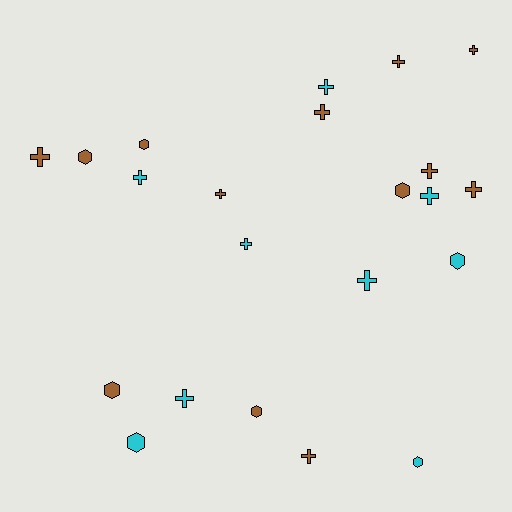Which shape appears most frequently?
Cross, with 14 objects.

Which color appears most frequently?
Brown, with 13 objects.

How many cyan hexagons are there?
There are 3 cyan hexagons.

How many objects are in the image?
There are 22 objects.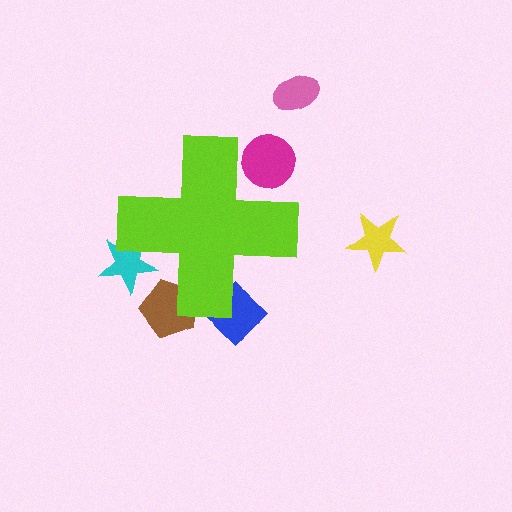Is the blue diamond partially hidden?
Yes, the blue diamond is partially hidden behind the lime cross.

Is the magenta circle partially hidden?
Yes, the magenta circle is partially hidden behind the lime cross.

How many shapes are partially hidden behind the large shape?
4 shapes are partially hidden.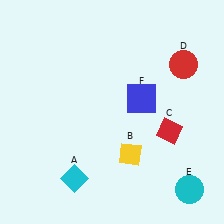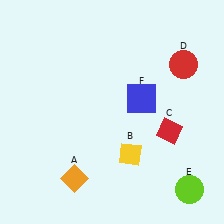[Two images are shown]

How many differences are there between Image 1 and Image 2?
There are 2 differences between the two images.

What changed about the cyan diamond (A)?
In Image 1, A is cyan. In Image 2, it changed to orange.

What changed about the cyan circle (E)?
In Image 1, E is cyan. In Image 2, it changed to lime.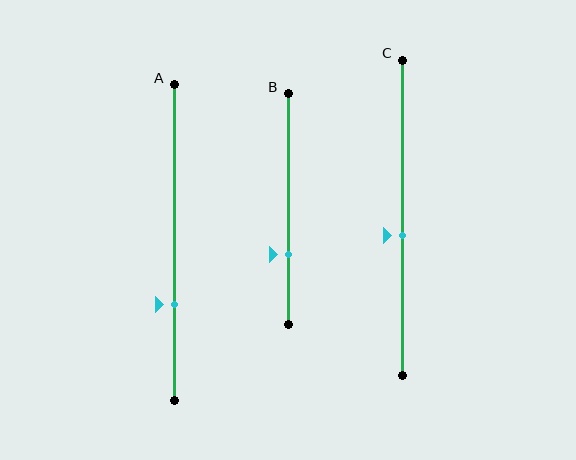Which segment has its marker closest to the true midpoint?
Segment C has its marker closest to the true midpoint.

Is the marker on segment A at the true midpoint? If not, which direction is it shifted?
No, the marker on segment A is shifted downward by about 20% of the segment length.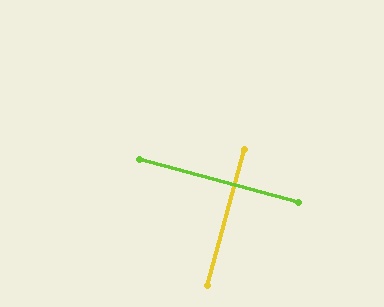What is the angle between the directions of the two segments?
Approximately 90 degrees.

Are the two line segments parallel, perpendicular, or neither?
Perpendicular — they meet at approximately 90°.